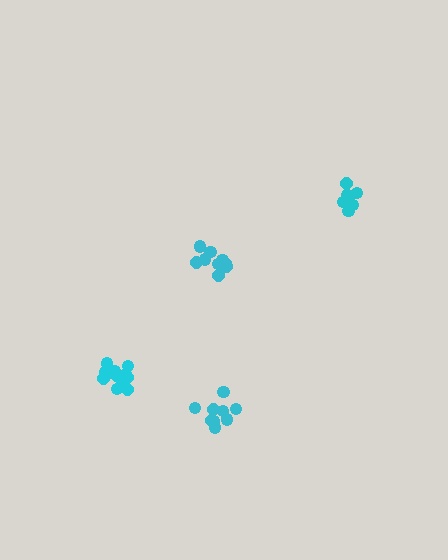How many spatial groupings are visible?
There are 4 spatial groupings.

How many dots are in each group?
Group 1: 9 dots, Group 2: 9 dots, Group 3: 7 dots, Group 4: 12 dots (37 total).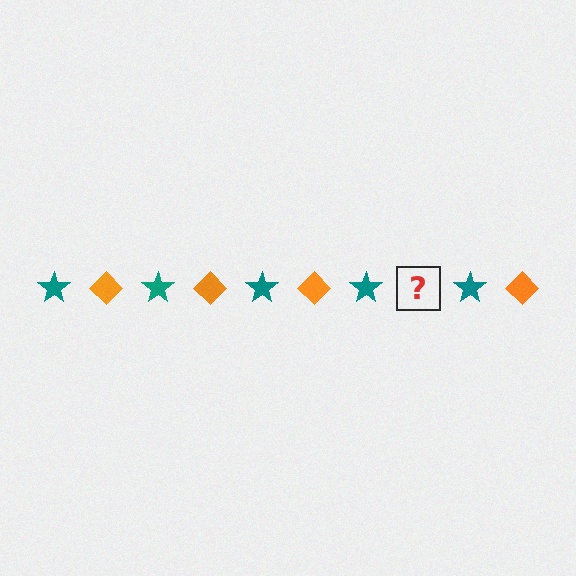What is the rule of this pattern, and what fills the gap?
The rule is that the pattern alternates between teal star and orange diamond. The gap should be filled with an orange diamond.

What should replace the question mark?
The question mark should be replaced with an orange diamond.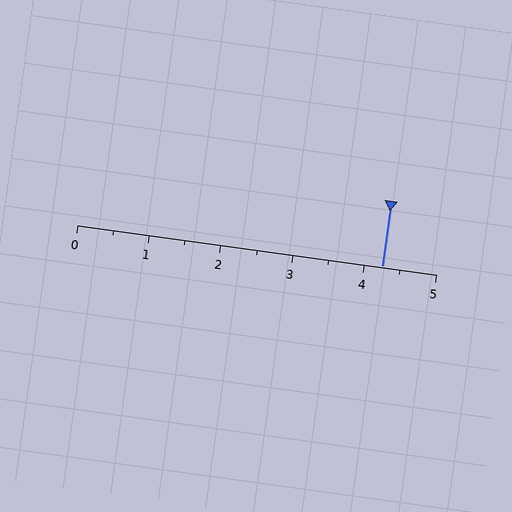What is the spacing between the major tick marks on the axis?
The major ticks are spaced 1 apart.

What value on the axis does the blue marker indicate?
The marker indicates approximately 4.2.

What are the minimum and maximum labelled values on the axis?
The axis runs from 0 to 5.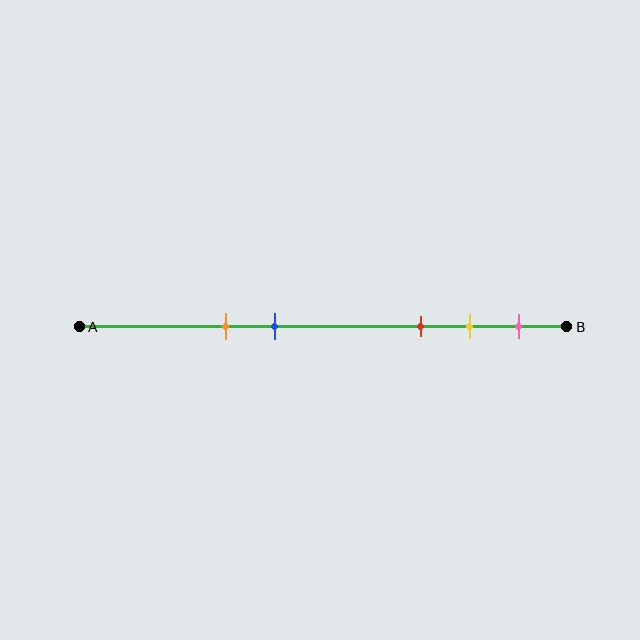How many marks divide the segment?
There are 5 marks dividing the segment.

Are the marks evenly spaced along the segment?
No, the marks are not evenly spaced.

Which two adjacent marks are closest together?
The yellow and pink marks are the closest adjacent pair.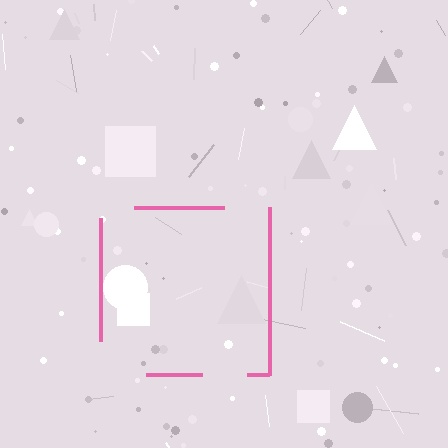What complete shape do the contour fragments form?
The contour fragments form a square.